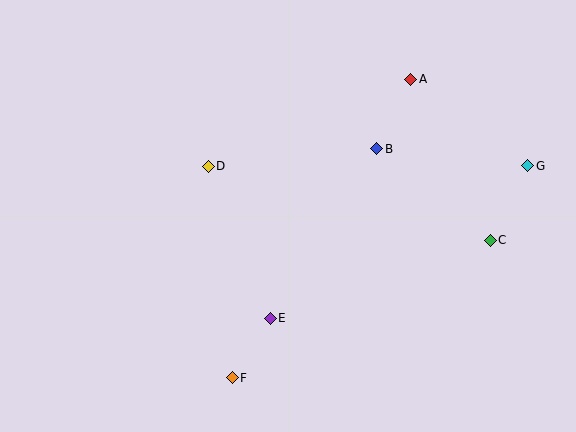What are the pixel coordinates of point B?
Point B is at (377, 149).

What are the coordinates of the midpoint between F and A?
The midpoint between F and A is at (322, 229).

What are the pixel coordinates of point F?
Point F is at (232, 378).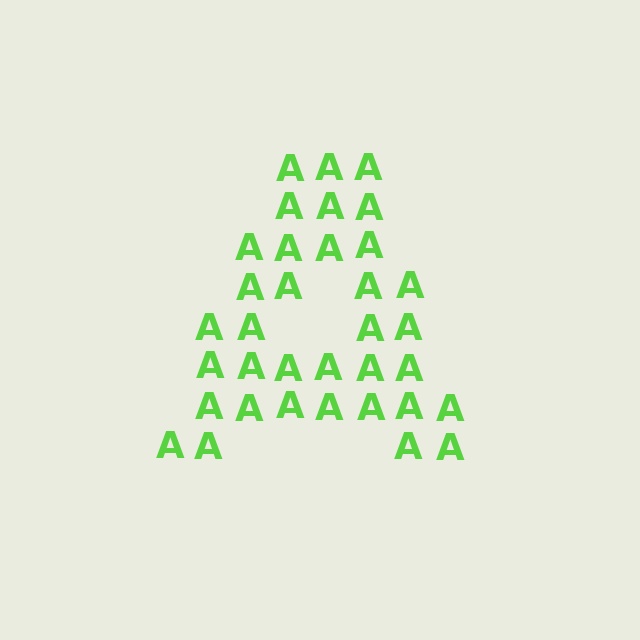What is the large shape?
The large shape is the letter A.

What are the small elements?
The small elements are letter A's.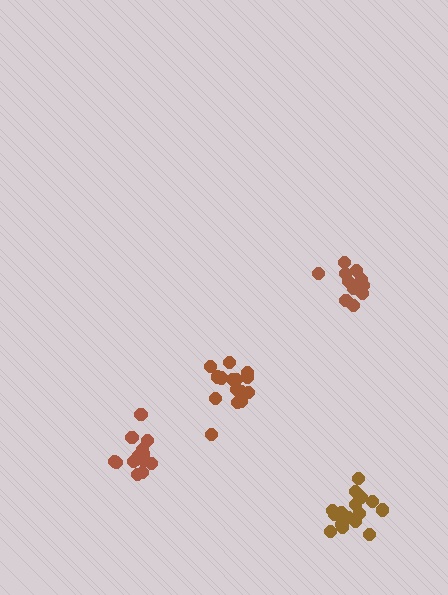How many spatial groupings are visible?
There are 4 spatial groupings.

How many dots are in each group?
Group 1: 15 dots, Group 2: 16 dots, Group 3: 12 dots, Group 4: 17 dots (60 total).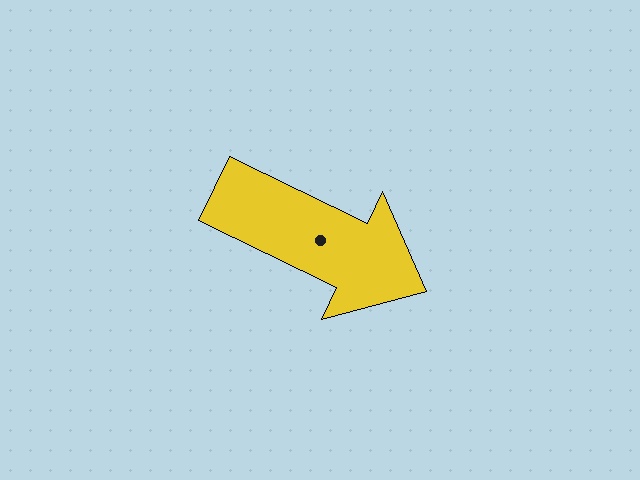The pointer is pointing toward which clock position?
Roughly 4 o'clock.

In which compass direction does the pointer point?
Southeast.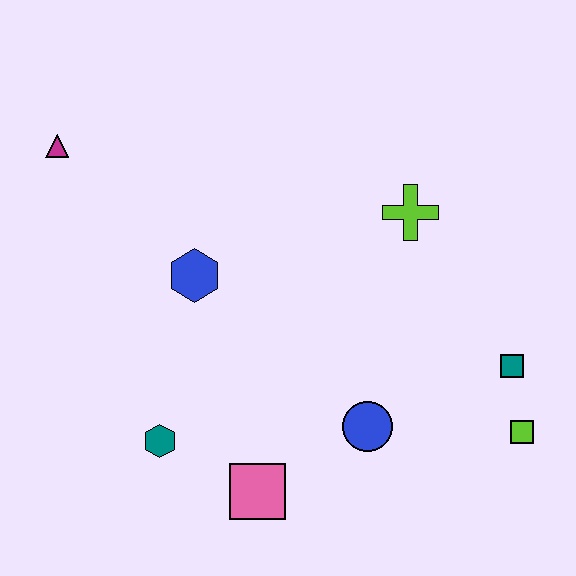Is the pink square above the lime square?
No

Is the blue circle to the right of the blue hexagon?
Yes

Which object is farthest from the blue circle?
The magenta triangle is farthest from the blue circle.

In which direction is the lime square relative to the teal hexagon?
The lime square is to the right of the teal hexagon.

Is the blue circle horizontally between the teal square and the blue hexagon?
Yes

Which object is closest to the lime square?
The teal square is closest to the lime square.